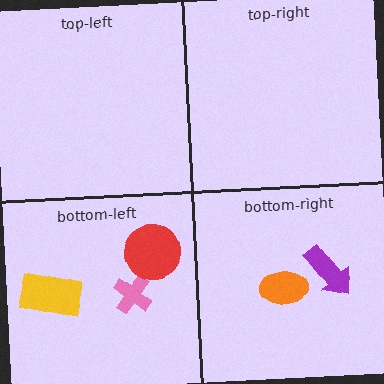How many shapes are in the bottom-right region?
2.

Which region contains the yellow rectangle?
The bottom-left region.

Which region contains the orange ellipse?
The bottom-right region.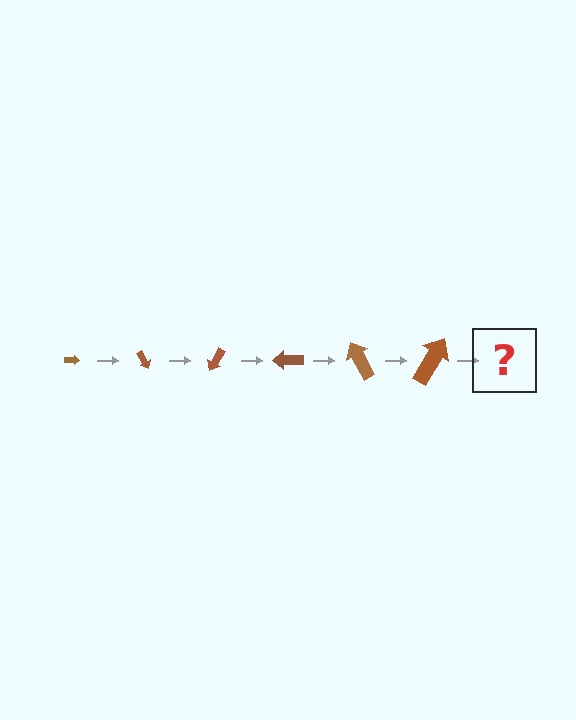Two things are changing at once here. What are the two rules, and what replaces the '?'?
The two rules are that the arrow grows larger each step and it rotates 60 degrees each step. The '?' should be an arrow, larger than the previous one and rotated 360 degrees from the start.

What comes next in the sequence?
The next element should be an arrow, larger than the previous one and rotated 360 degrees from the start.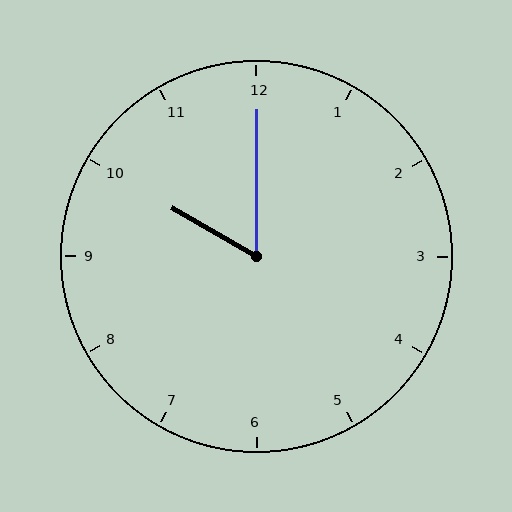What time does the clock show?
10:00.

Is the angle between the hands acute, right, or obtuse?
It is acute.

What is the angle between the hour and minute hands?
Approximately 60 degrees.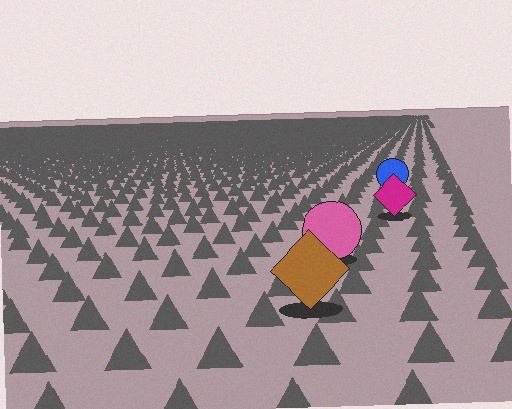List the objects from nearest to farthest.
From nearest to farthest: the brown diamond, the pink circle, the magenta diamond, the blue circle.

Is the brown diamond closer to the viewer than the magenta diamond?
Yes. The brown diamond is closer — you can tell from the texture gradient: the ground texture is coarser near it.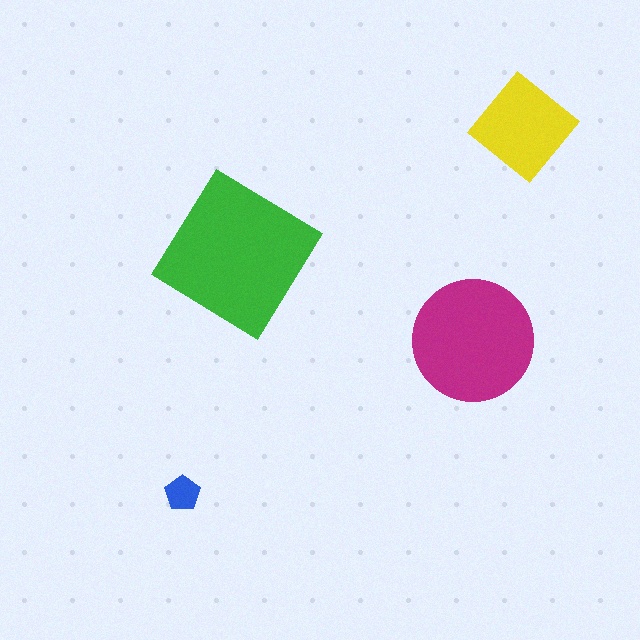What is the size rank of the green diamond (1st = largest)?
1st.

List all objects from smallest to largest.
The blue pentagon, the yellow diamond, the magenta circle, the green diamond.